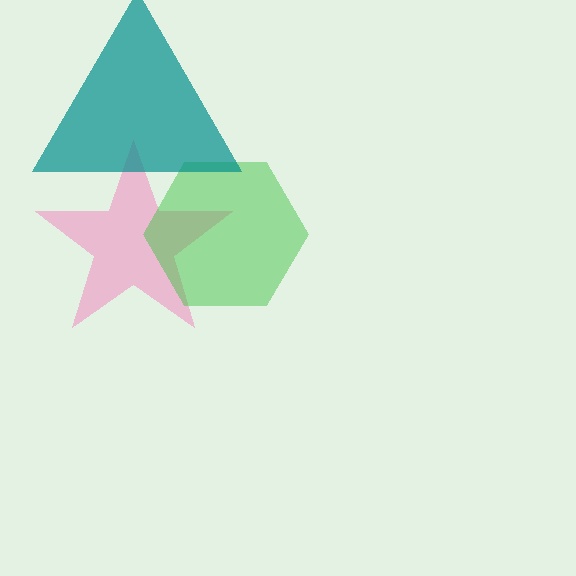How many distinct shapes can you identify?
There are 3 distinct shapes: a pink star, a green hexagon, a teal triangle.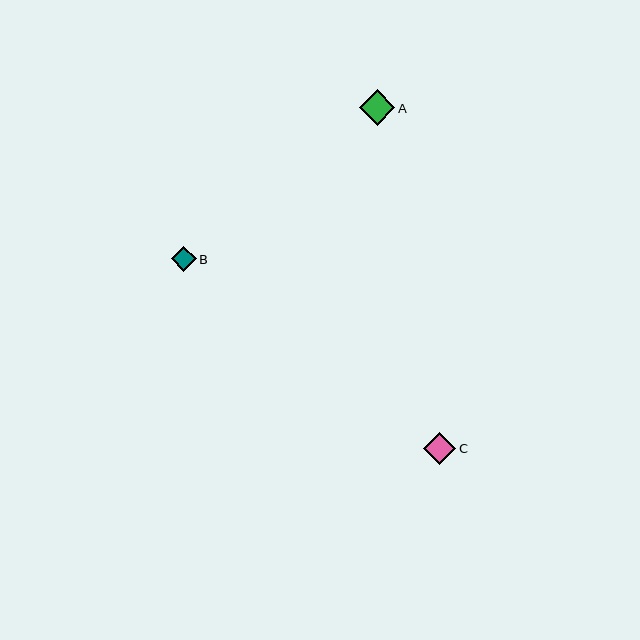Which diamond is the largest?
Diamond A is the largest with a size of approximately 36 pixels.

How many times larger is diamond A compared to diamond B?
Diamond A is approximately 1.5 times the size of diamond B.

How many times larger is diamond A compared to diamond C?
Diamond A is approximately 1.1 times the size of diamond C.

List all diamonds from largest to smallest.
From largest to smallest: A, C, B.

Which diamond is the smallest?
Diamond B is the smallest with a size of approximately 24 pixels.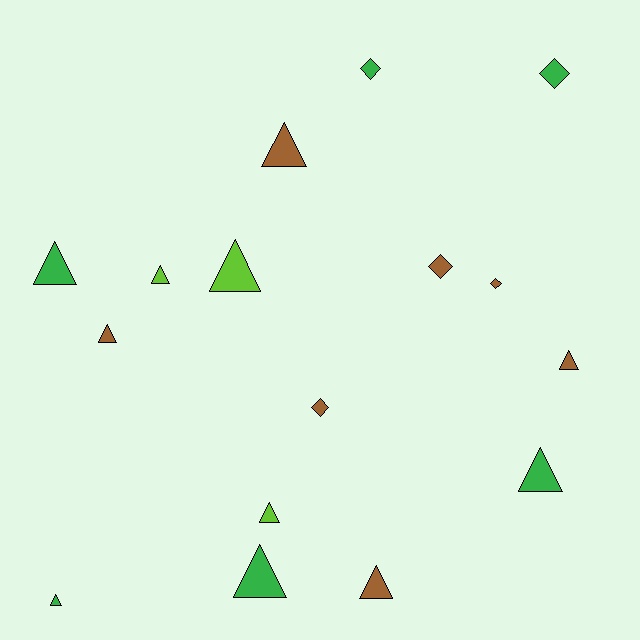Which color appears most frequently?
Brown, with 7 objects.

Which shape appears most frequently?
Triangle, with 11 objects.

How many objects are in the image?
There are 16 objects.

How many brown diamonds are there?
There are 3 brown diamonds.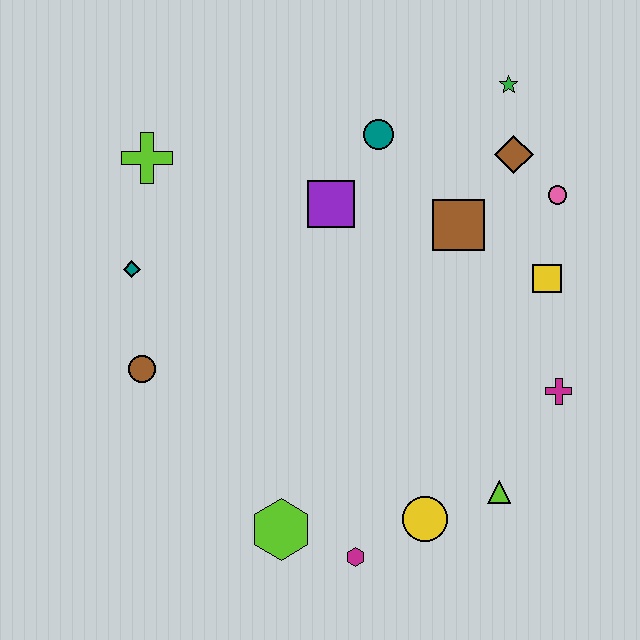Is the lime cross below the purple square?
No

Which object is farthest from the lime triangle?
The lime cross is farthest from the lime triangle.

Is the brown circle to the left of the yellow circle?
Yes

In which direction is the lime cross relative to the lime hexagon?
The lime cross is above the lime hexagon.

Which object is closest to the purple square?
The teal circle is closest to the purple square.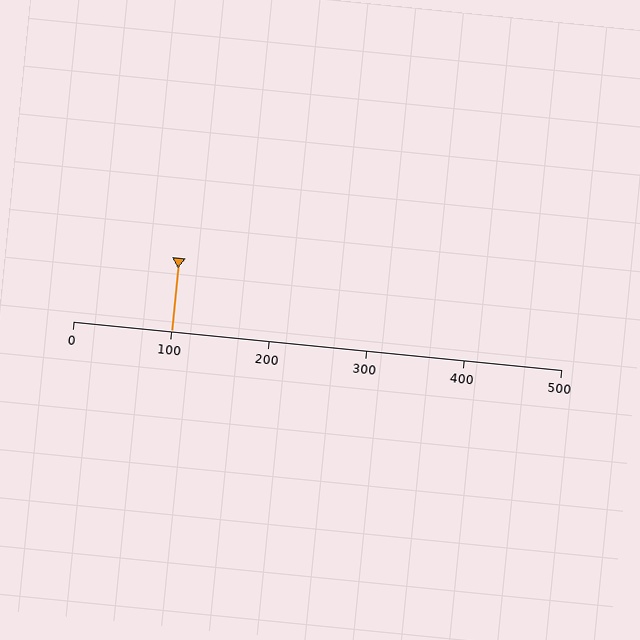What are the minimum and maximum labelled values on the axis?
The axis runs from 0 to 500.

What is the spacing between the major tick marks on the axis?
The major ticks are spaced 100 apart.